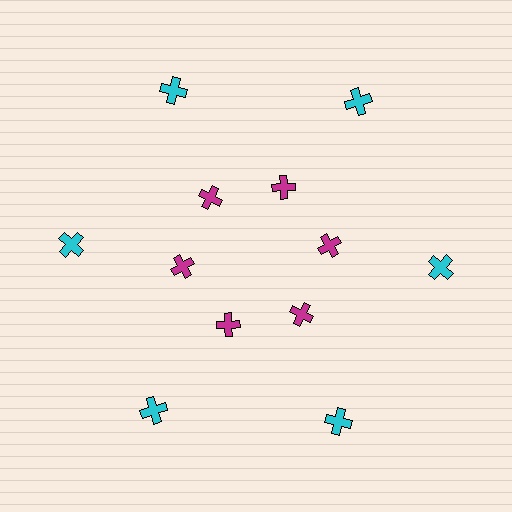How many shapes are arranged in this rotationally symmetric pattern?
There are 12 shapes, arranged in 6 groups of 2.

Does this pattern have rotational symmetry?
Yes, this pattern has 6-fold rotational symmetry. It looks the same after rotating 60 degrees around the center.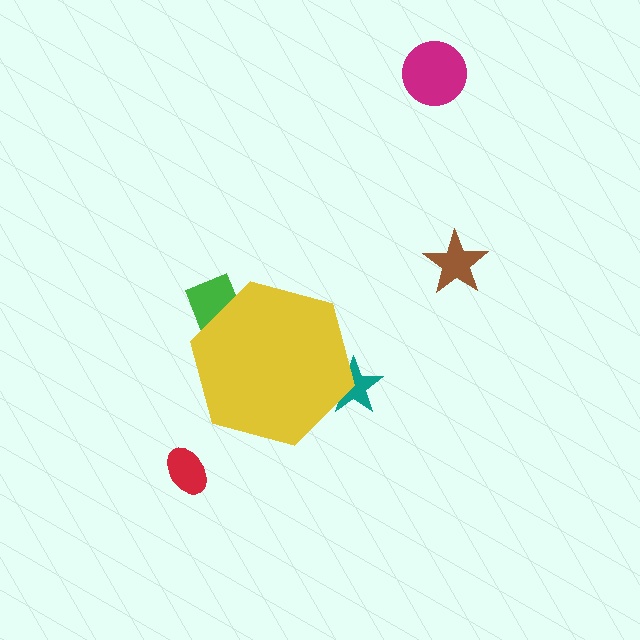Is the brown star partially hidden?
No, the brown star is fully visible.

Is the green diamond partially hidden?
Yes, the green diamond is partially hidden behind the yellow hexagon.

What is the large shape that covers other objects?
A yellow hexagon.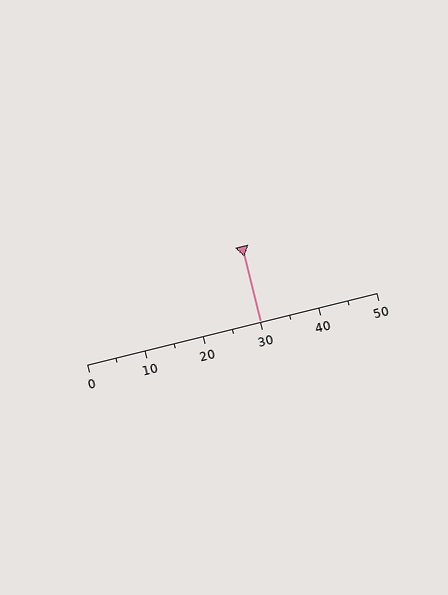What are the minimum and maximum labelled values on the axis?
The axis runs from 0 to 50.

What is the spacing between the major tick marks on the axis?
The major ticks are spaced 10 apart.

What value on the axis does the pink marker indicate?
The marker indicates approximately 30.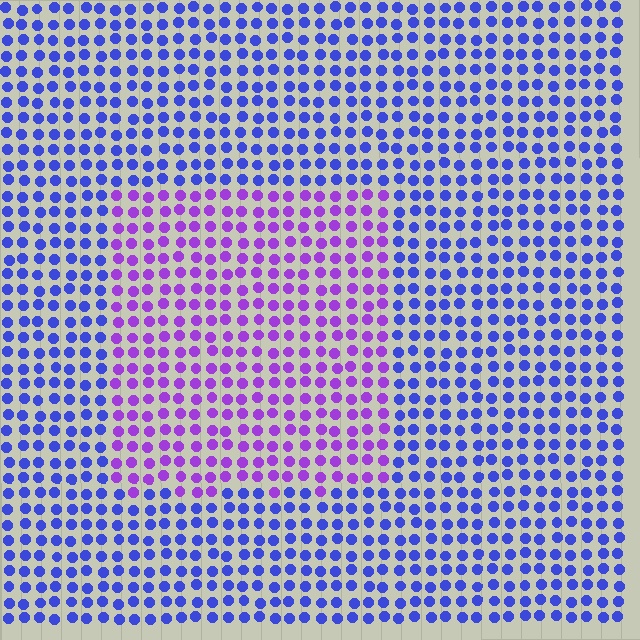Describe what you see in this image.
The image is filled with small blue elements in a uniform arrangement. A rectangle-shaped region is visible where the elements are tinted to a slightly different hue, forming a subtle color boundary.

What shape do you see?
I see a rectangle.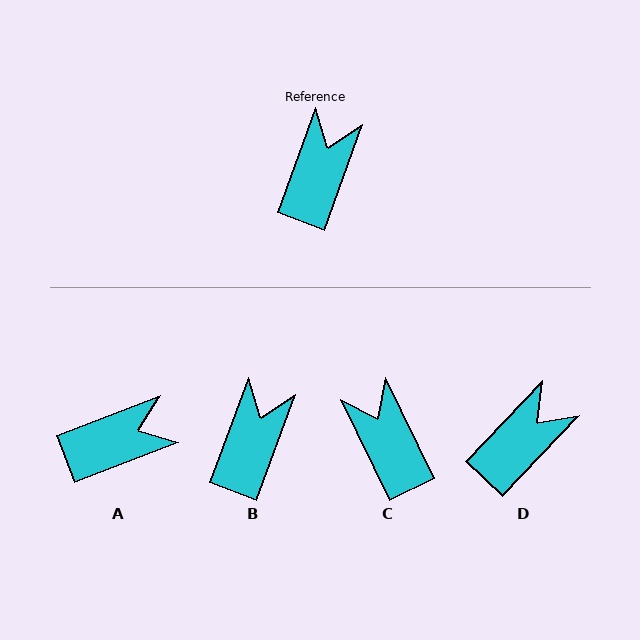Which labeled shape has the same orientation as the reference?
B.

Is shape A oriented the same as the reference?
No, it is off by about 49 degrees.